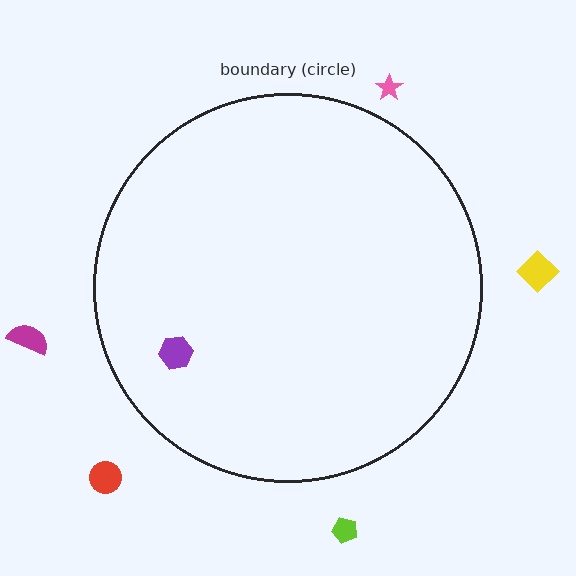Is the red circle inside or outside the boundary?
Outside.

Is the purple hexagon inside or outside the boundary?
Inside.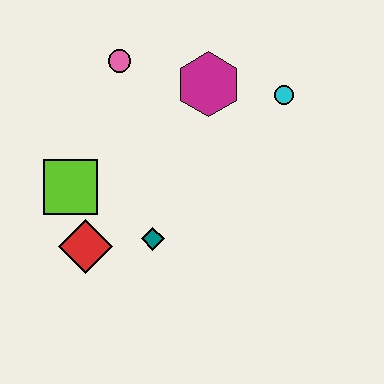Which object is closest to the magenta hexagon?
The cyan circle is closest to the magenta hexagon.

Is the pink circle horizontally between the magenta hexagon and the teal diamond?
No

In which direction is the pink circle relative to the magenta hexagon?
The pink circle is to the left of the magenta hexagon.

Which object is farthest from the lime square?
The cyan circle is farthest from the lime square.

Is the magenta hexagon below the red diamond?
No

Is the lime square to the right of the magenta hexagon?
No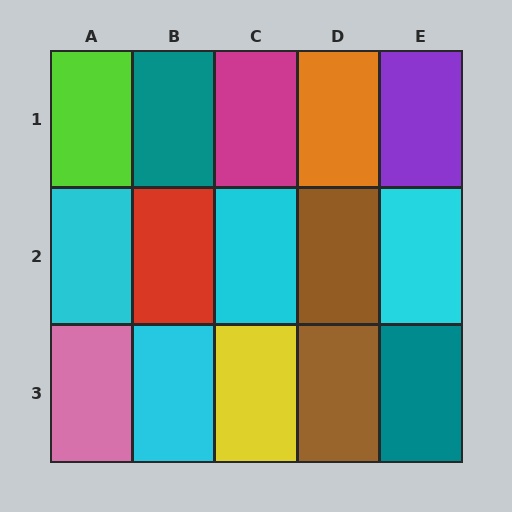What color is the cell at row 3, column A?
Pink.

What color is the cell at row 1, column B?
Teal.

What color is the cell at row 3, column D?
Brown.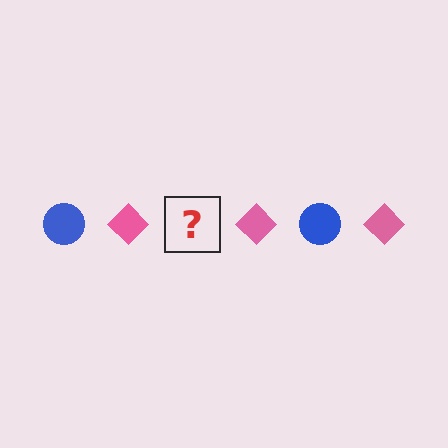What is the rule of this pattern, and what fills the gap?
The rule is that the pattern alternates between blue circle and pink diamond. The gap should be filled with a blue circle.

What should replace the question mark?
The question mark should be replaced with a blue circle.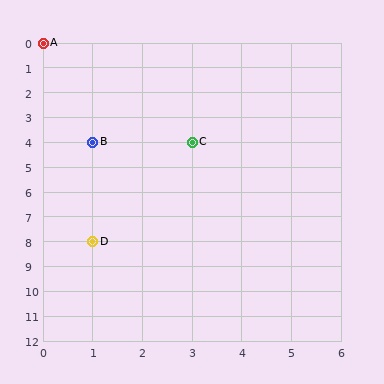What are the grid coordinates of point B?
Point B is at grid coordinates (1, 4).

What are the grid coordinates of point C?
Point C is at grid coordinates (3, 4).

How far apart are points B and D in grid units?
Points B and D are 4 rows apart.